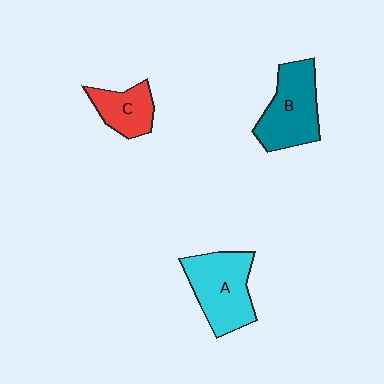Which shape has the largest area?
Shape A (cyan).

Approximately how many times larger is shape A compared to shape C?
Approximately 1.7 times.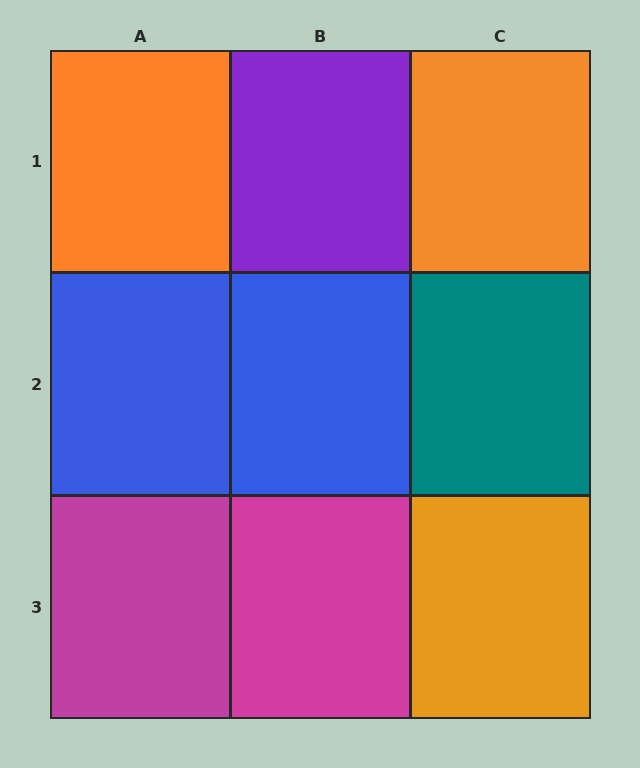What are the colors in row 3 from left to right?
Magenta, magenta, orange.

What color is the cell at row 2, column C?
Teal.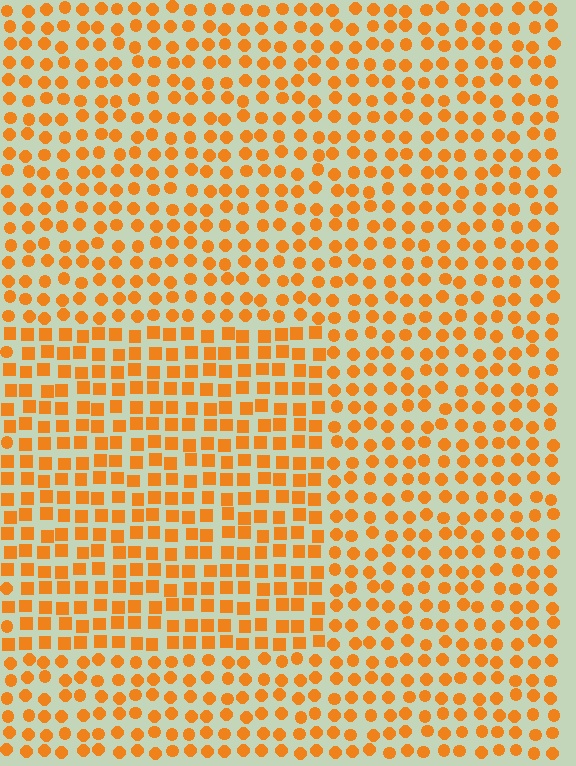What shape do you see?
I see a rectangle.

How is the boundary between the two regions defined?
The boundary is defined by a change in element shape: squares inside vs. circles outside. All elements share the same color and spacing.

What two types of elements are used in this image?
The image uses squares inside the rectangle region and circles outside it.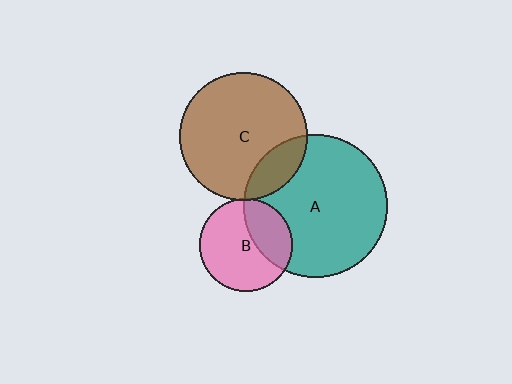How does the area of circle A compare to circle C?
Approximately 1.3 times.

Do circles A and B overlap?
Yes.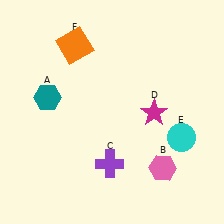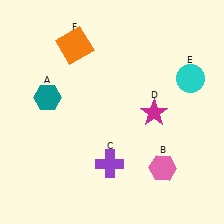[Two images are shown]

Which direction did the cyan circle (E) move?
The cyan circle (E) moved up.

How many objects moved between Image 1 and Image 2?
1 object moved between the two images.